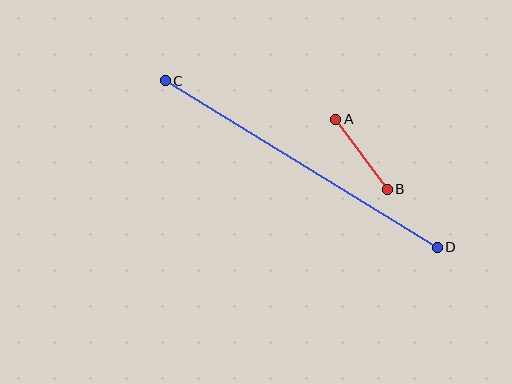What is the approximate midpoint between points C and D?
The midpoint is at approximately (301, 164) pixels.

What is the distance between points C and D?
The distance is approximately 319 pixels.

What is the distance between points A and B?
The distance is approximately 87 pixels.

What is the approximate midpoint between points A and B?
The midpoint is at approximately (361, 154) pixels.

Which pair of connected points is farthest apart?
Points C and D are farthest apart.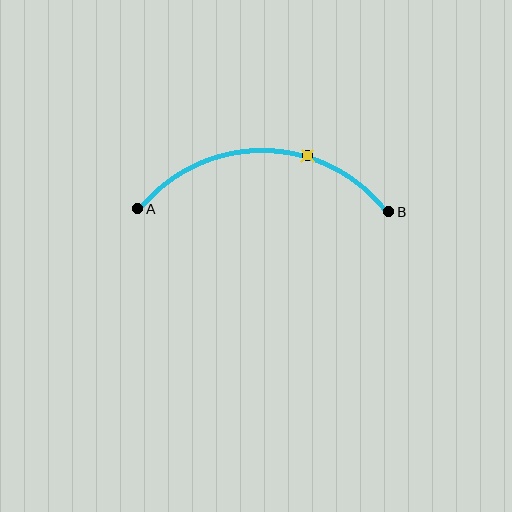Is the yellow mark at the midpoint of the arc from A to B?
No. The yellow mark lies on the arc but is closer to endpoint B. The arc midpoint would be at the point on the curve equidistant along the arc from both A and B.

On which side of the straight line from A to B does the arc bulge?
The arc bulges above the straight line connecting A and B.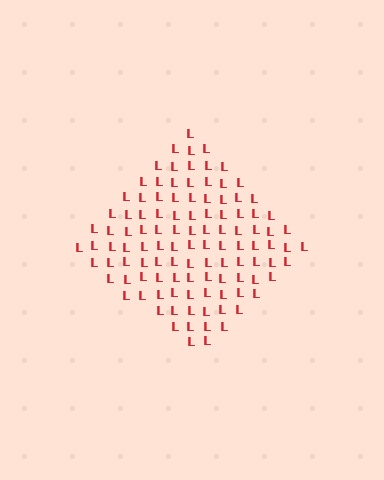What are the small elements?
The small elements are letter L's.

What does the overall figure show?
The overall figure shows a diamond.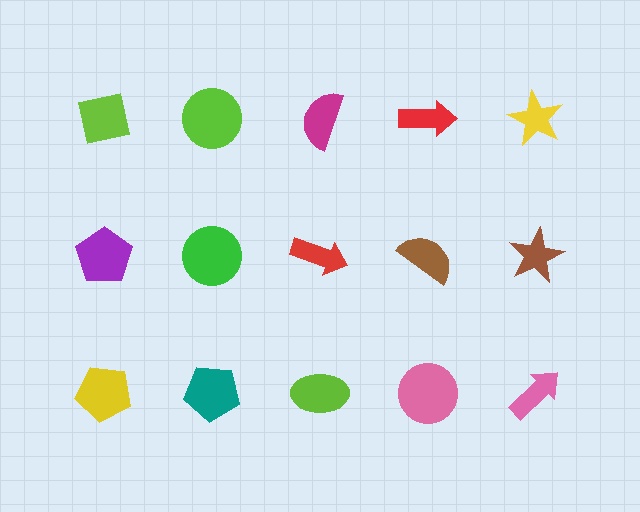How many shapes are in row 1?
5 shapes.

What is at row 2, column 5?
A brown star.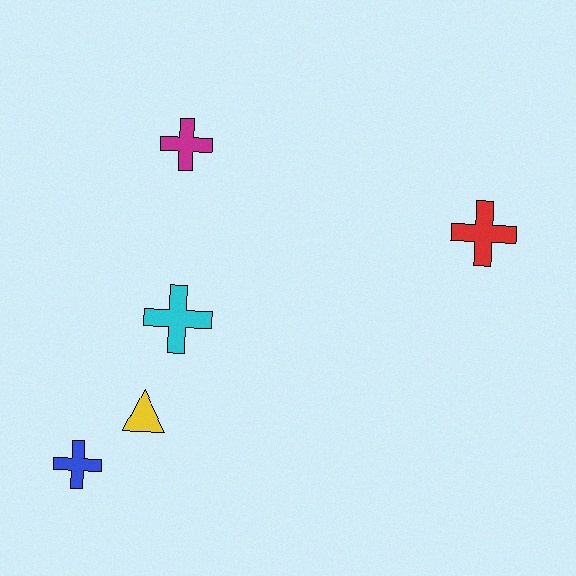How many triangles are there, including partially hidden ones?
There is 1 triangle.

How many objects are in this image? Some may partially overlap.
There are 5 objects.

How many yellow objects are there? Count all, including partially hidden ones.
There is 1 yellow object.